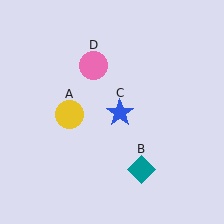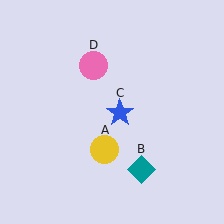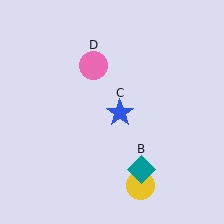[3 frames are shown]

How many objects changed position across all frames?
1 object changed position: yellow circle (object A).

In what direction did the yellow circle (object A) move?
The yellow circle (object A) moved down and to the right.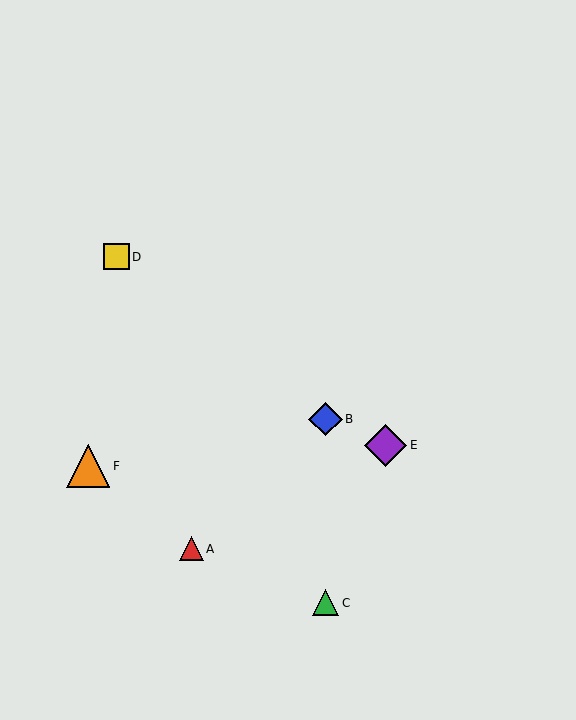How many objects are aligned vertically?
2 objects (B, C) are aligned vertically.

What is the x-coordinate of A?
Object A is at x≈192.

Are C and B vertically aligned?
Yes, both are at x≈325.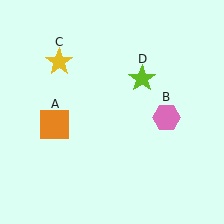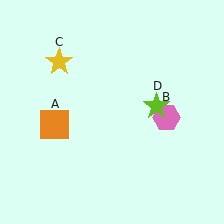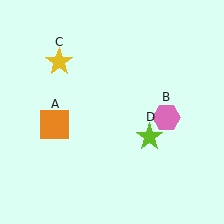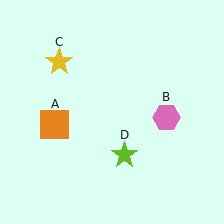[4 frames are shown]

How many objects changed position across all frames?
1 object changed position: lime star (object D).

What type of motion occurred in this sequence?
The lime star (object D) rotated clockwise around the center of the scene.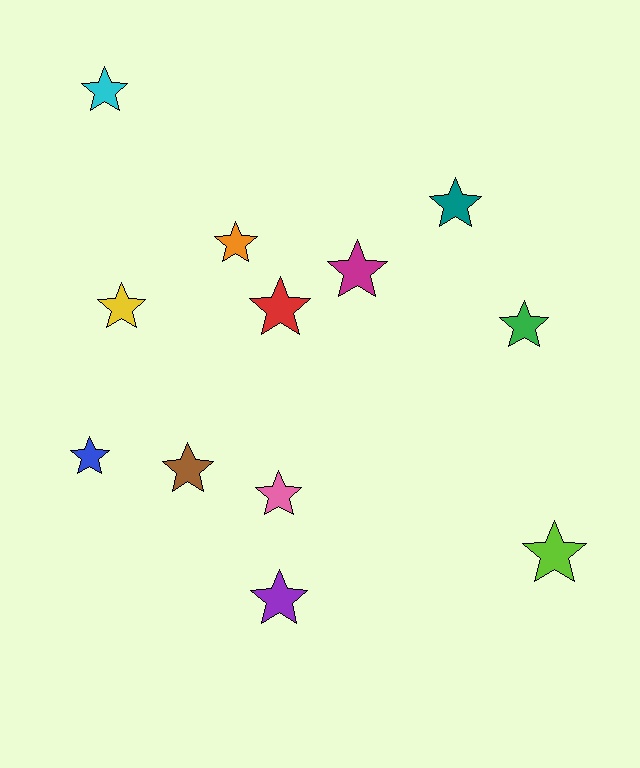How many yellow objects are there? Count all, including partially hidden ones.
There is 1 yellow object.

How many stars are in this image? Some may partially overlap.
There are 12 stars.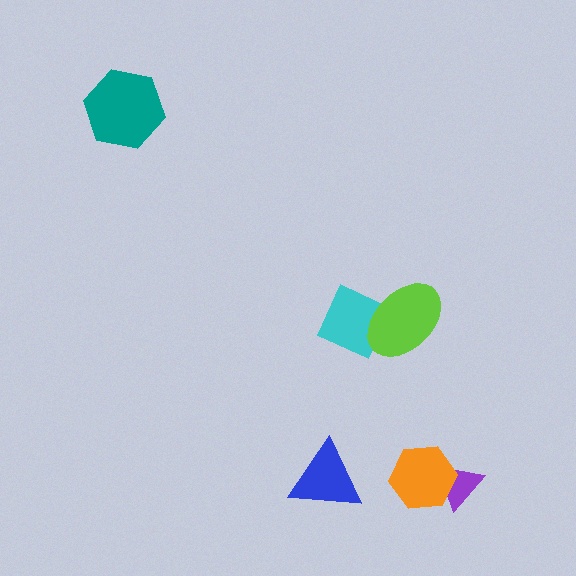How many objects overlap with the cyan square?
1 object overlaps with the cyan square.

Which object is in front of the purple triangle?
The orange hexagon is in front of the purple triangle.